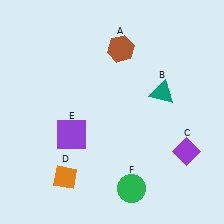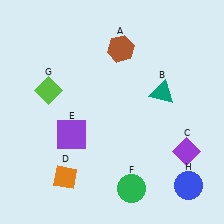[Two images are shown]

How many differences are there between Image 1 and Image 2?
There are 2 differences between the two images.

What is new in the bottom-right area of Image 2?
A blue circle (H) was added in the bottom-right area of Image 2.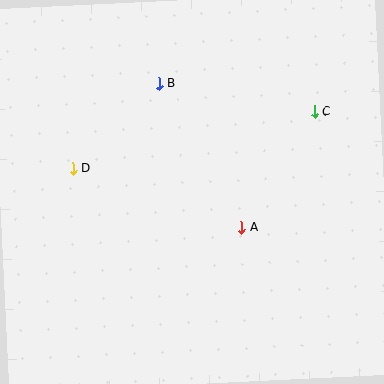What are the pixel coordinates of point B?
Point B is at (159, 84).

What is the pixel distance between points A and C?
The distance between A and C is 137 pixels.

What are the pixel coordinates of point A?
Point A is at (241, 228).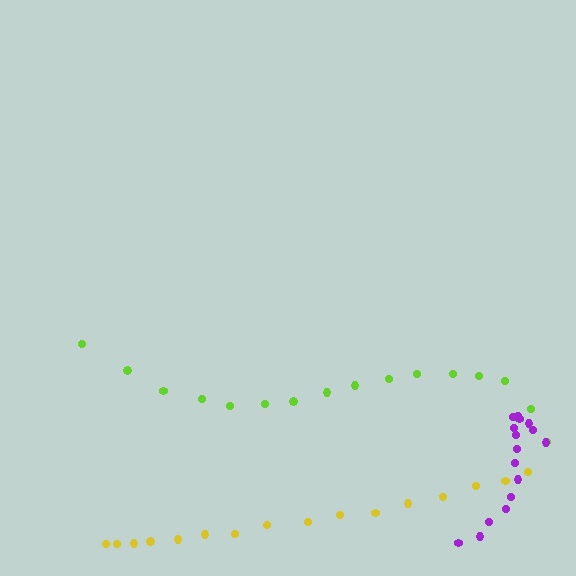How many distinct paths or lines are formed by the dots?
There are 3 distinct paths.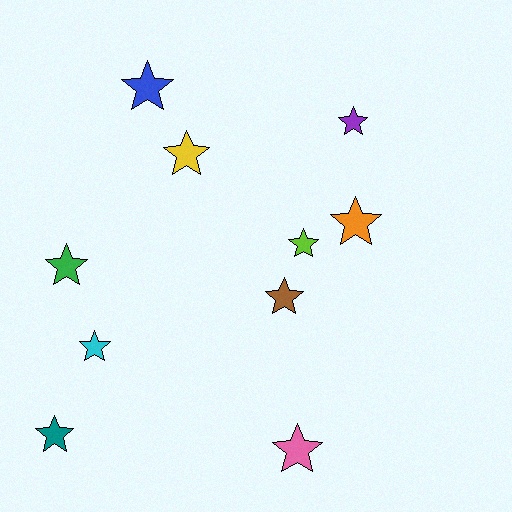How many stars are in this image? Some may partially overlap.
There are 10 stars.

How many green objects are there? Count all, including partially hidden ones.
There is 1 green object.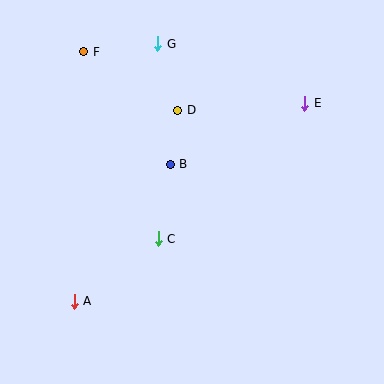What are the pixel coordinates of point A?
Point A is at (74, 301).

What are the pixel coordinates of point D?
Point D is at (178, 110).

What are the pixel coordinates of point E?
Point E is at (305, 103).